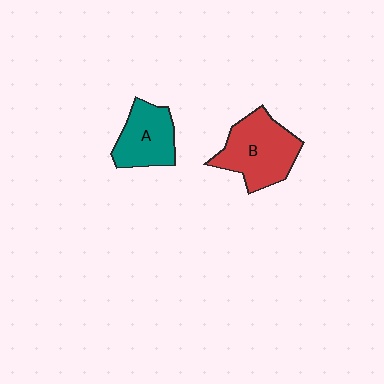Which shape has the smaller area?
Shape A (teal).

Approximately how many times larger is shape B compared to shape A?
Approximately 1.4 times.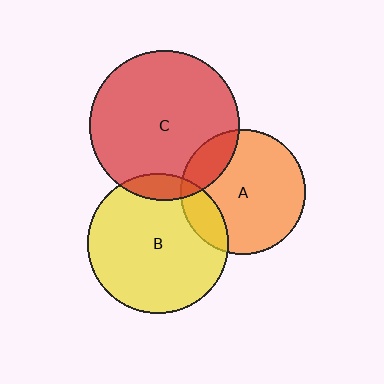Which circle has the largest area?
Circle C (red).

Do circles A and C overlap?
Yes.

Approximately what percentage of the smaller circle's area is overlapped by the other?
Approximately 15%.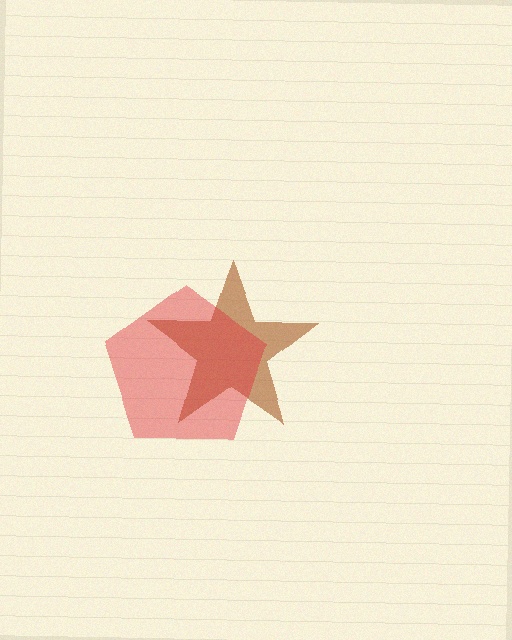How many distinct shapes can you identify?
There are 2 distinct shapes: a brown star, a red pentagon.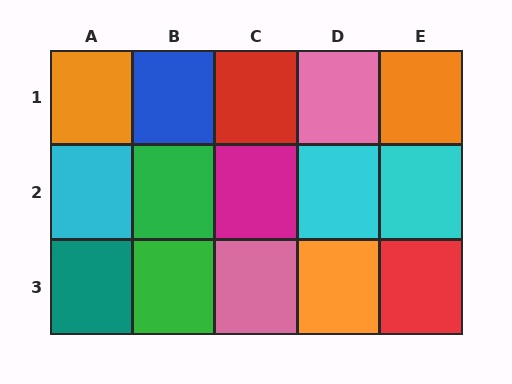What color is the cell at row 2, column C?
Magenta.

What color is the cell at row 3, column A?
Teal.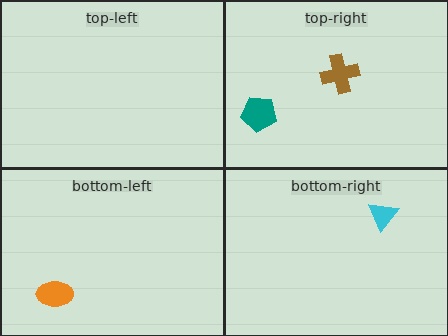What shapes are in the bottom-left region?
The orange ellipse.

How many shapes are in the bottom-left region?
1.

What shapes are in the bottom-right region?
The cyan triangle.